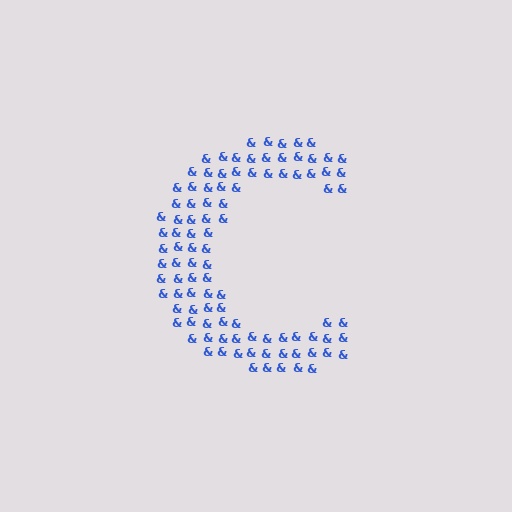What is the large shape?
The large shape is the letter C.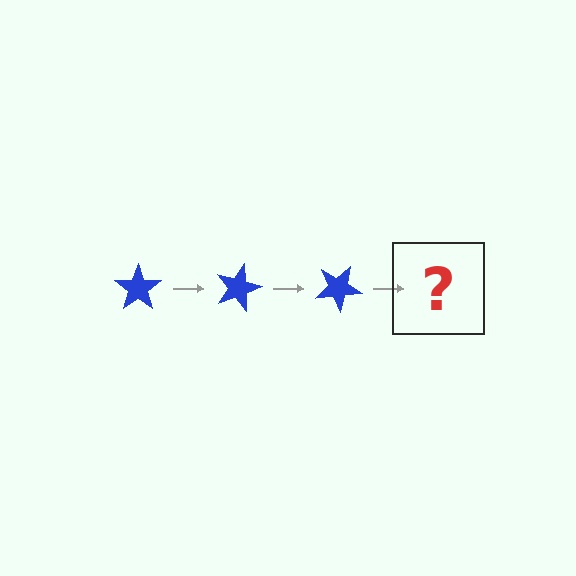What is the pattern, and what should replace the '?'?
The pattern is that the star rotates 15 degrees each step. The '?' should be a blue star rotated 45 degrees.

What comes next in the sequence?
The next element should be a blue star rotated 45 degrees.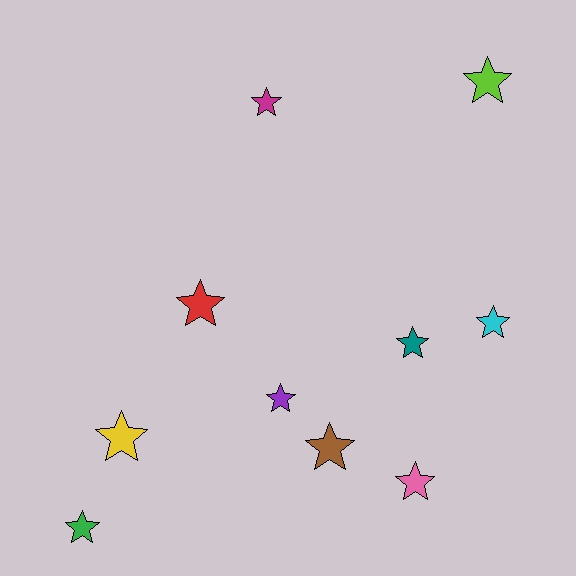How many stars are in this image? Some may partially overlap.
There are 10 stars.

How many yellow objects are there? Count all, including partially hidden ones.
There is 1 yellow object.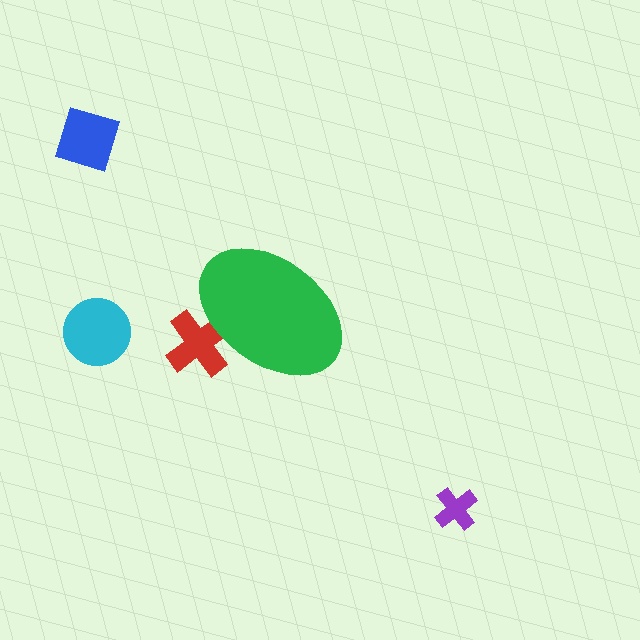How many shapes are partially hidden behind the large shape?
1 shape is partially hidden.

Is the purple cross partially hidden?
No, the purple cross is fully visible.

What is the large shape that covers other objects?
A green ellipse.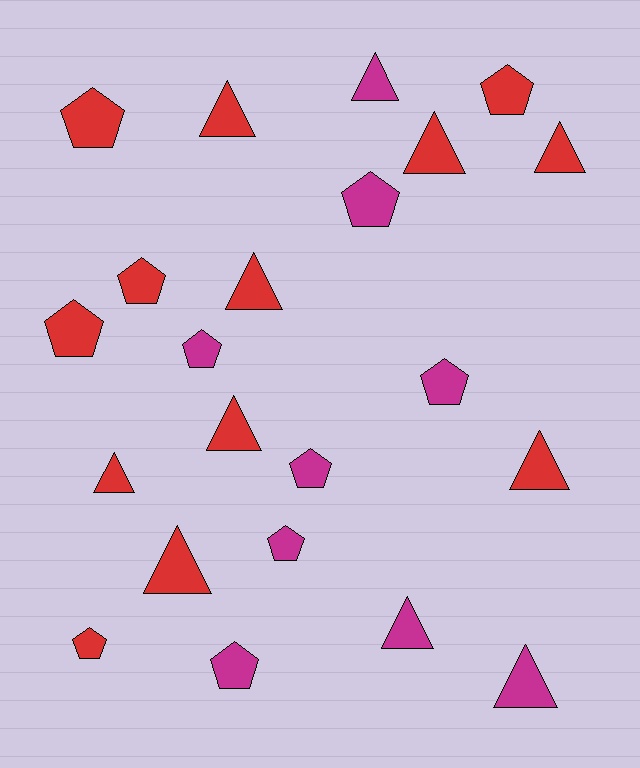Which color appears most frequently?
Red, with 13 objects.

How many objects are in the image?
There are 22 objects.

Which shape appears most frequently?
Pentagon, with 11 objects.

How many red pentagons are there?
There are 5 red pentagons.